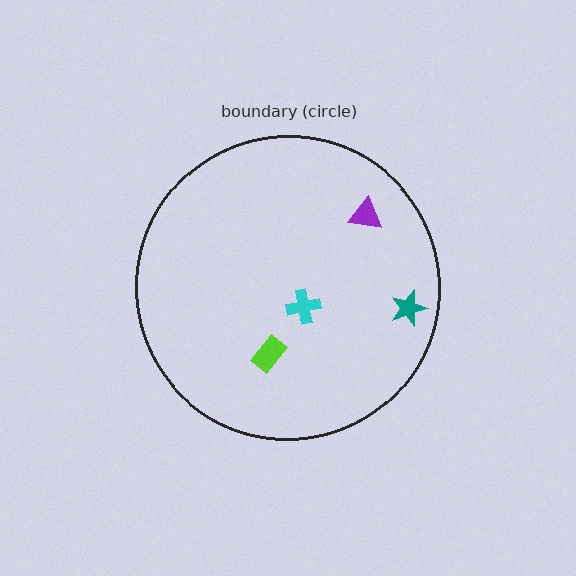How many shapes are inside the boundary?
4 inside, 0 outside.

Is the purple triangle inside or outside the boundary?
Inside.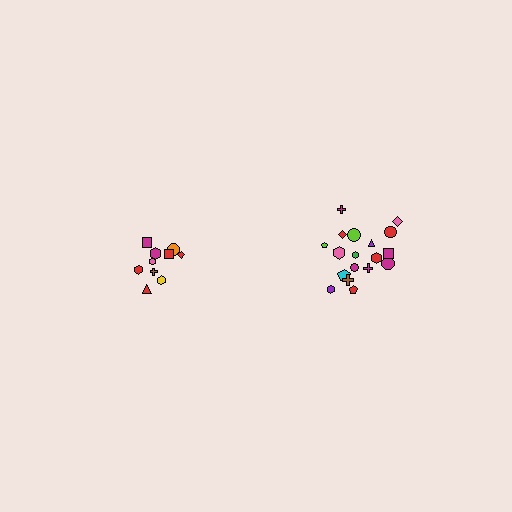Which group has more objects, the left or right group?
The right group.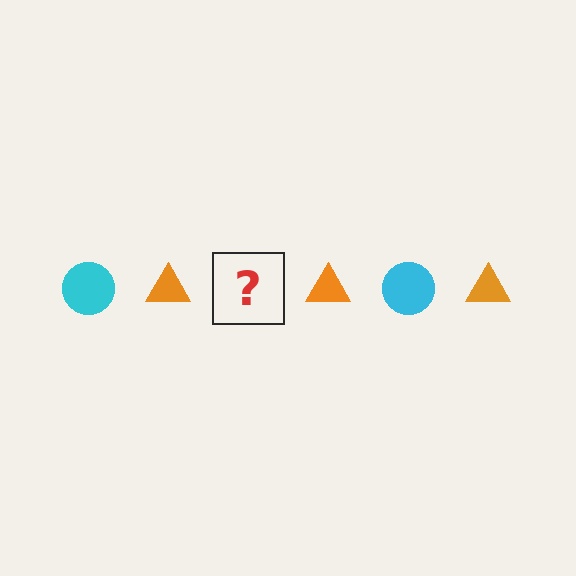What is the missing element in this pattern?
The missing element is a cyan circle.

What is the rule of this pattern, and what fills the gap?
The rule is that the pattern alternates between cyan circle and orange triangle. The gap should be filled with a cyan circle.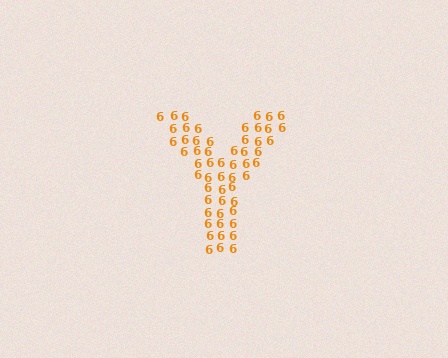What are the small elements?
The small elements are digit 6's.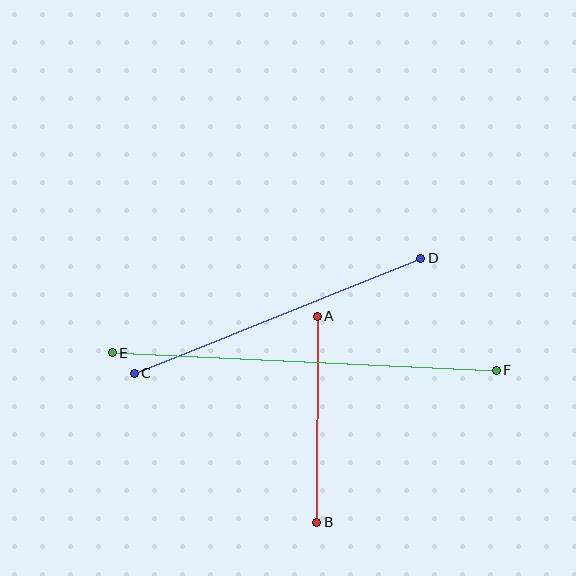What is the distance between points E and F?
The distance is approximately 385 pixels.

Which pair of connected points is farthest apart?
Points E and F are farthest apart.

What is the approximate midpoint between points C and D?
The midpoint is at approximately (278, 316) pixels.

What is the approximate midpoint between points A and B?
The midpoint is at approximately (317, 419) pixels.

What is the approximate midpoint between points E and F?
The midpoint is at approximately (304, 362) pixels.